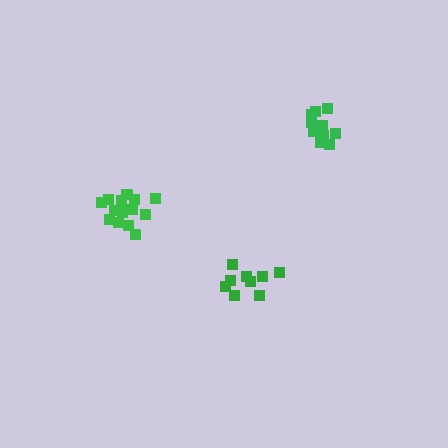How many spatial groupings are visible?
There are 3 spatial groupings.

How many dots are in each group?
Group 1: 11 dots, Group 2: 14 dots, Group 3: 9 dots (34 total).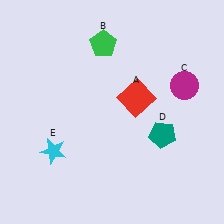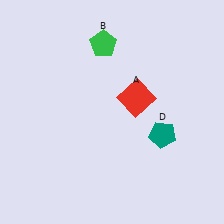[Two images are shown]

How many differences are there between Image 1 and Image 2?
There are 2 differences between the two images.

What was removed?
The magenta circle (C), the cyan star (E) were removed in Image 2.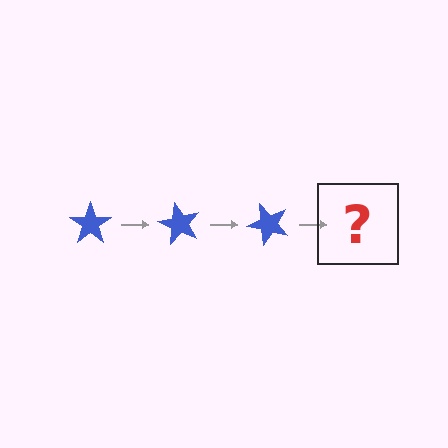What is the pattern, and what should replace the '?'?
The pattern is that the star rotates 60 degrees each step. The '?' should be a blue star rotated 180 degrees.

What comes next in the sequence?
The next element should be a blue star rotated 180 degrees.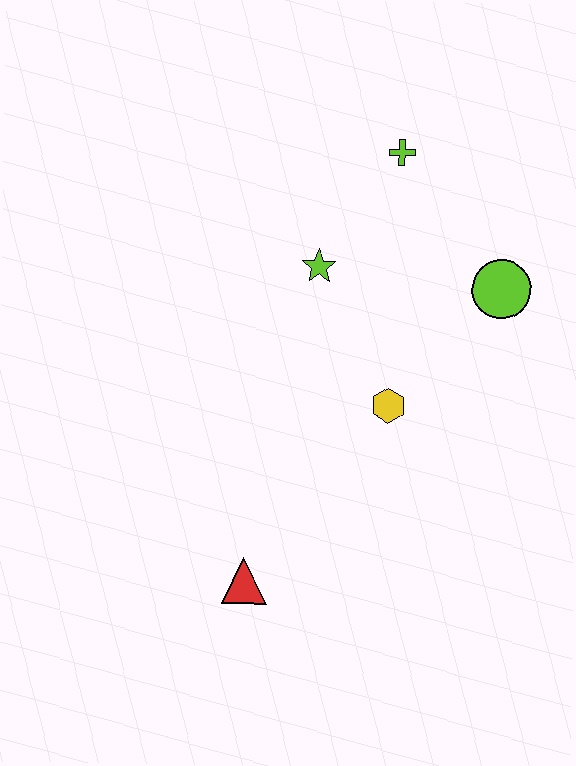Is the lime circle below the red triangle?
No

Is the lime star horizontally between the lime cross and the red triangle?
Yes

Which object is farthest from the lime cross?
The red triangle is farthest from the lime cross.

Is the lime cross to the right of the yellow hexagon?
Yes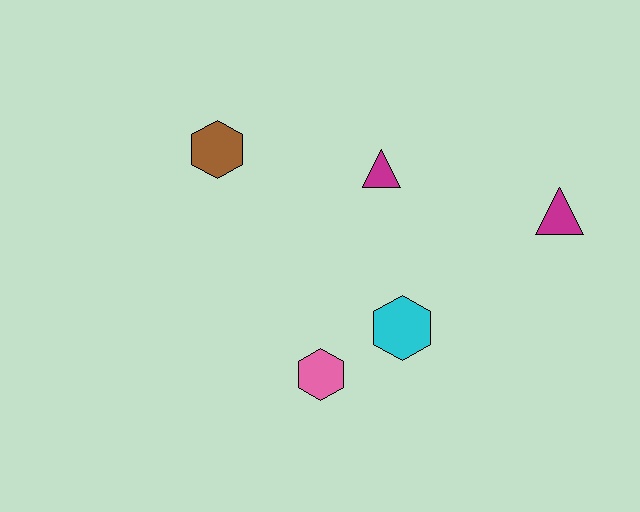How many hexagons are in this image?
There are 3 hexagons.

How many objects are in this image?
There are 5 objects.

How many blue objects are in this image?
There are no blue objects.